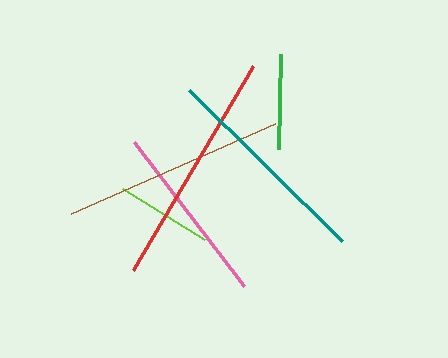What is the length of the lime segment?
The lime segment is approximately 96 pixels long.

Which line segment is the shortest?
The green line is the shortest at approximately 96 pixels.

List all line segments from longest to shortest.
From longest to shortest: red, brown, teal, pink, lime, green.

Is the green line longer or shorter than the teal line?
The teal line is longer than the green line.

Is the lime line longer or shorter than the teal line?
The teal line is longer than the lime line.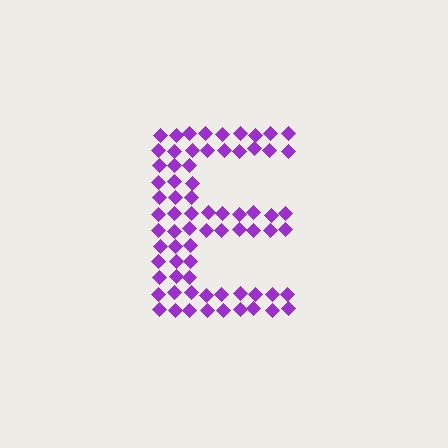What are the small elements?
The small elements are diamonds.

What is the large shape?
The large shape is the letter E.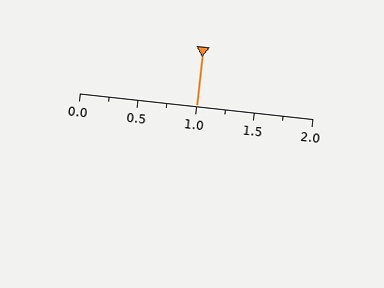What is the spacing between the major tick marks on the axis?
The major ticks are spaced 0.5 apart.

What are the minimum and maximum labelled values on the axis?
The axis runs from 0.0 to 2.0.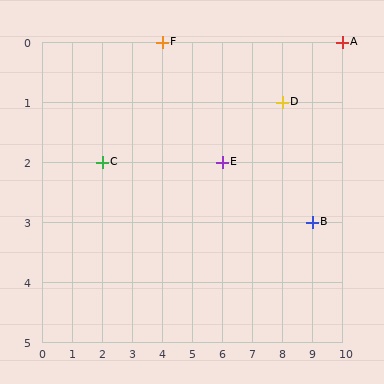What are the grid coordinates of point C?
Point C is at grid coordinates (2, 2).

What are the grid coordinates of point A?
Point A is at grid coordinates (10, 0).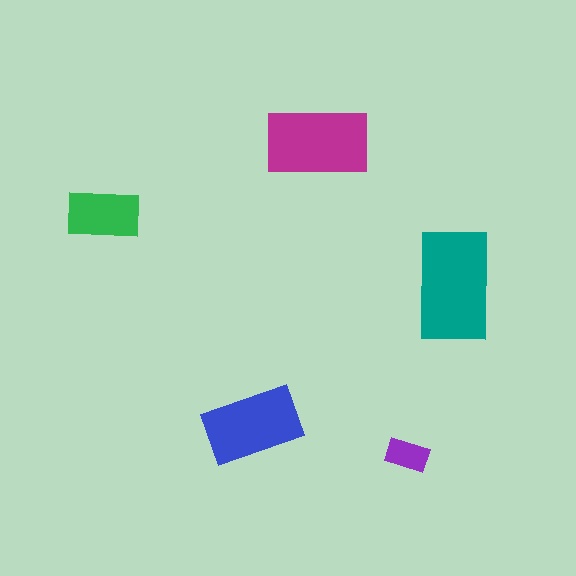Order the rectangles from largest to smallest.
the teal one, the magenta one, the blue one, the green one, the purple one.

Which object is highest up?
The magenta rectangle is topmost.